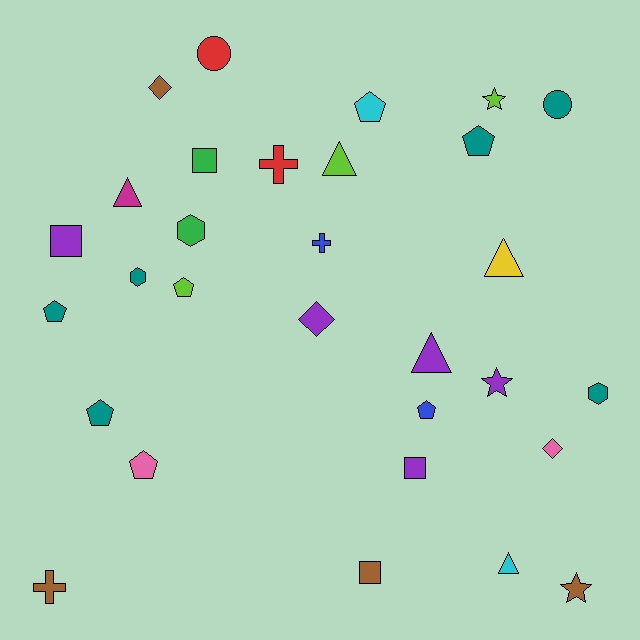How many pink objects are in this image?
There are 2 pink objects.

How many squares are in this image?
There are 4 squares.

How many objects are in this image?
There are 30 objects.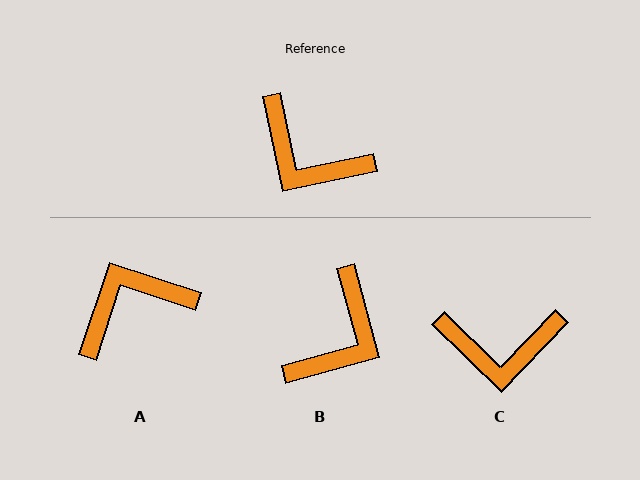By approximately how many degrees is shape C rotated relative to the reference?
Approximately 34 degrees counter-clockwise.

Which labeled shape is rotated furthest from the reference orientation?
A, about 120 degrees away.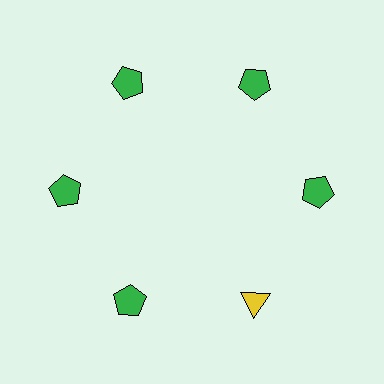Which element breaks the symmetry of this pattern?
The yellow triangle at roughly the 5 o'clock position breaks the symmetry. All other shapes are green pentagons.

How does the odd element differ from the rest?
It differs in both color (yellow instead of green) and shape (triangle instead of pentagon).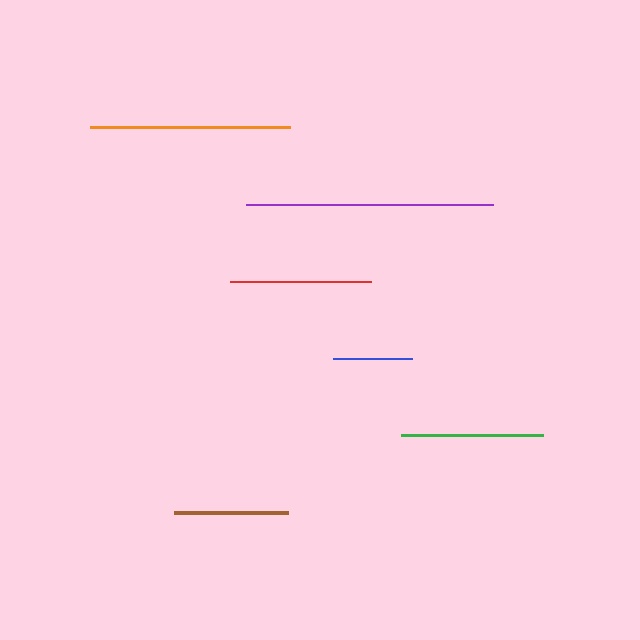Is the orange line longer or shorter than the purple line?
The purple line is longer than the orange line.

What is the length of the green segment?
The green segment is approximately 143 pixels long.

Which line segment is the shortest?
The blue line is the shortest at approximately 79 pixels.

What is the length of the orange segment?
The orange segment is approximately 200 pixels long.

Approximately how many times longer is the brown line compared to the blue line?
The brown line is approximately 1.4 times the length of the blue line.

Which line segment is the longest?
The purple line is the longest at approximately 247 pixels.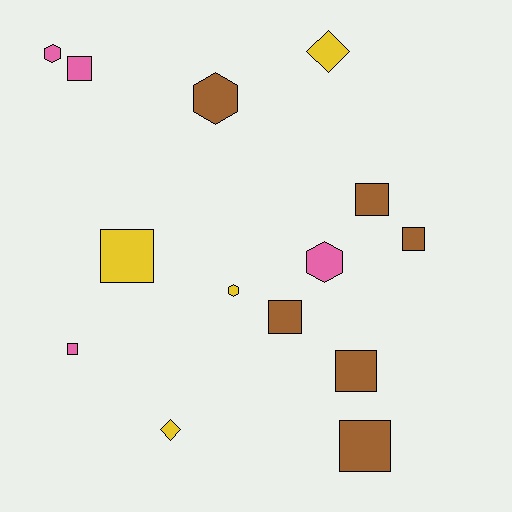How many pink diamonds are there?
There are no pink diamonds.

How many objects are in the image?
There are 14 objects.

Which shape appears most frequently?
Square, with 8 objects.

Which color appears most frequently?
Brown, with 6 objects.